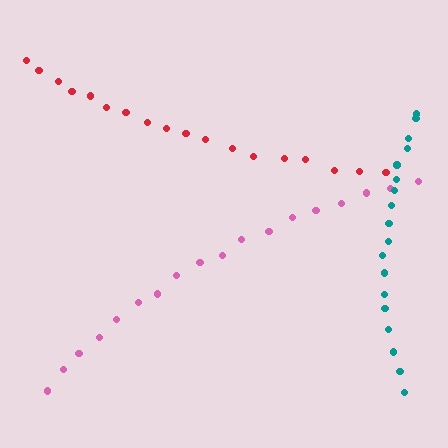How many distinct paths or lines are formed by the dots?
There are 3 distinct paths.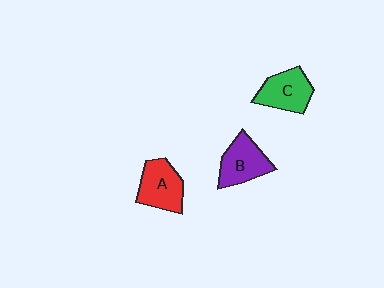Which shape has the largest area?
Shape A (red).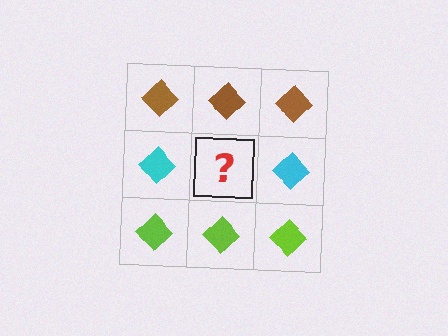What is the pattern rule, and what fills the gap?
The rule is that each row has a consistent color. The gap should be filled with a cyan diamond.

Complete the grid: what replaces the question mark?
The question mark should be replaced with a cyan diamond.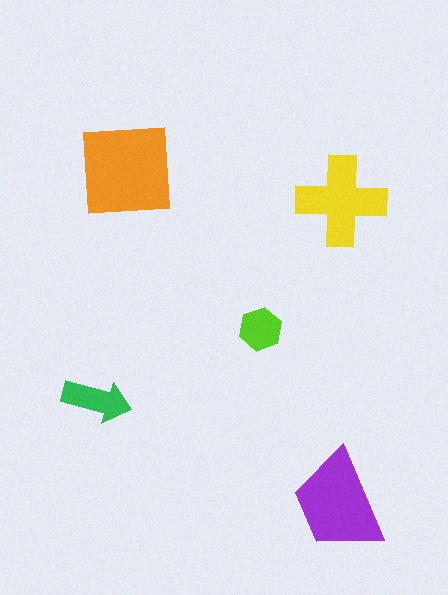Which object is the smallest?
The lime hexagon.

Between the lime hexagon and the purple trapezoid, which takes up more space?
The purple trapezoid.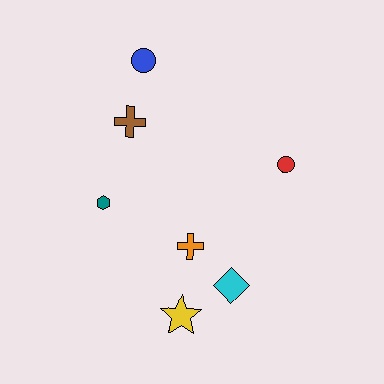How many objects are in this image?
There are 7 objects.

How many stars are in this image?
There is 1 star.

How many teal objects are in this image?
There is 1 teal object.